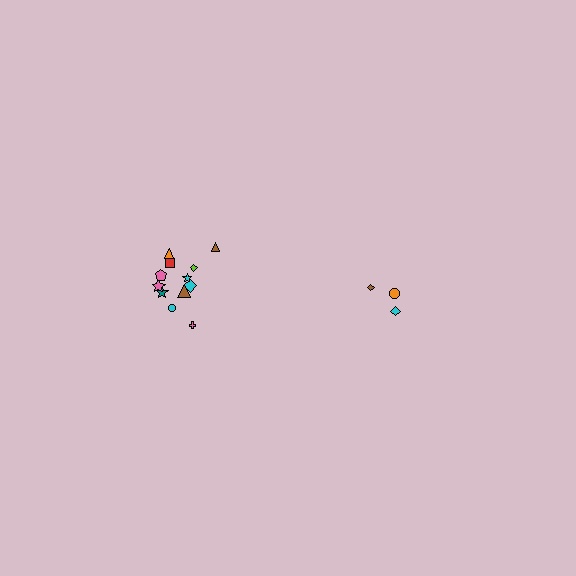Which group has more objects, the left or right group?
The left group.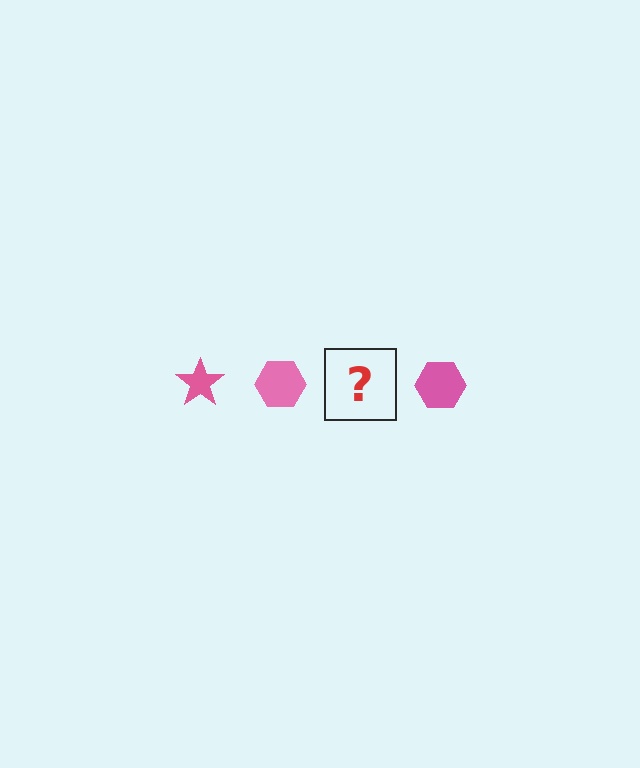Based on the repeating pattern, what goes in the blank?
The blank should be a pink star.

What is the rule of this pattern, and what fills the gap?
The rule is that the pattern cycles through star, hexagon shapes in pink. The gap should be filled with a pink star.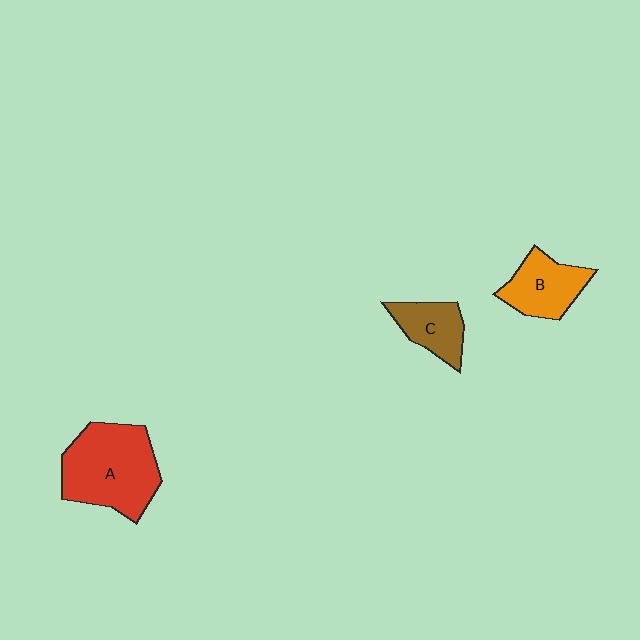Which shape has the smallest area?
Shape C (brown).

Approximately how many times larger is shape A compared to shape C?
Approximately 2.2 times.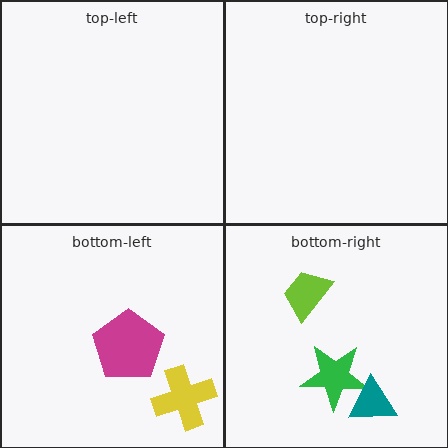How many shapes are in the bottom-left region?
2.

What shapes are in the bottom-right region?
The green star, the lime trapezoid, the teal triangle.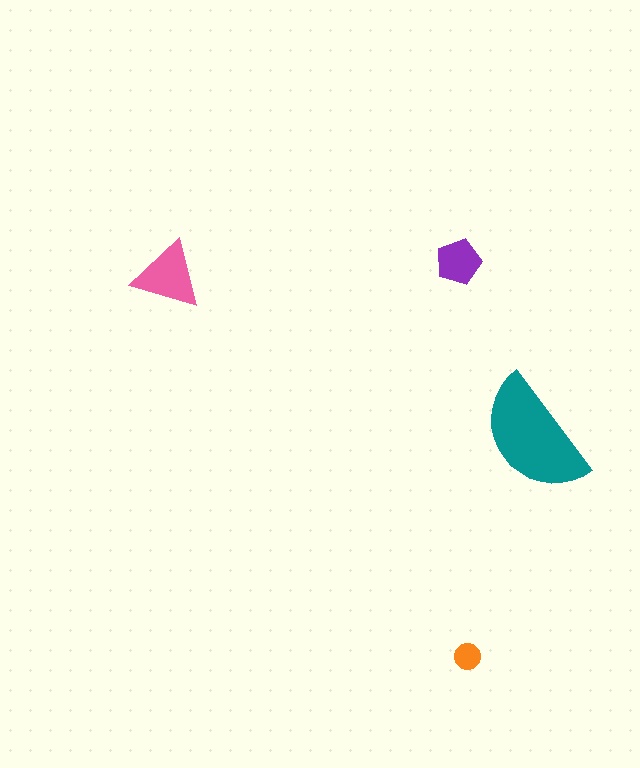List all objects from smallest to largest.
The orange circle, the purple pentagon, the pink triangle, the teal semicircle.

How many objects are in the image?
There are 4 objects in the image.